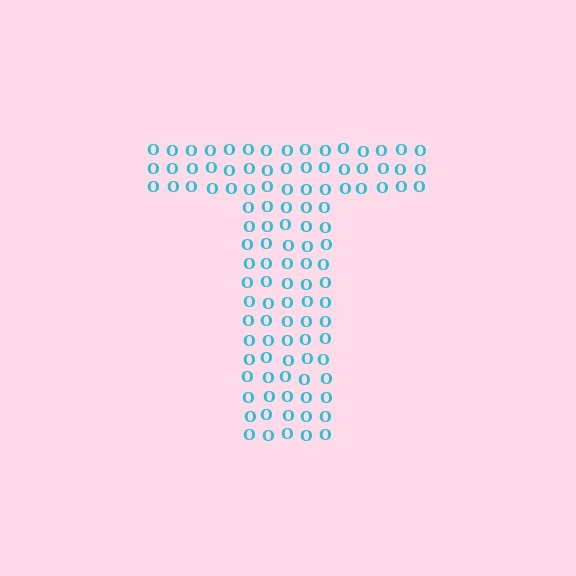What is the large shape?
The large shape is the letter T.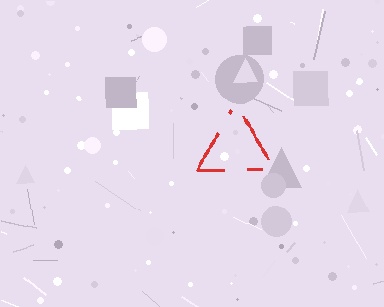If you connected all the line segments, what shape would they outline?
They would outline a triangle.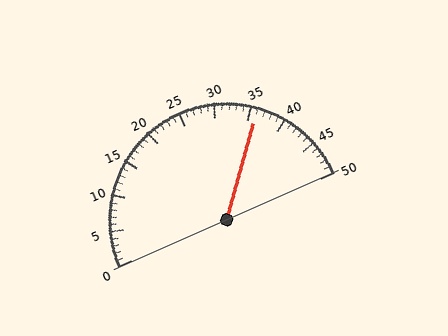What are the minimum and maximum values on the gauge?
The gauge ranges from 0 to 50.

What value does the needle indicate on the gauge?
The needle indicates approximately 36.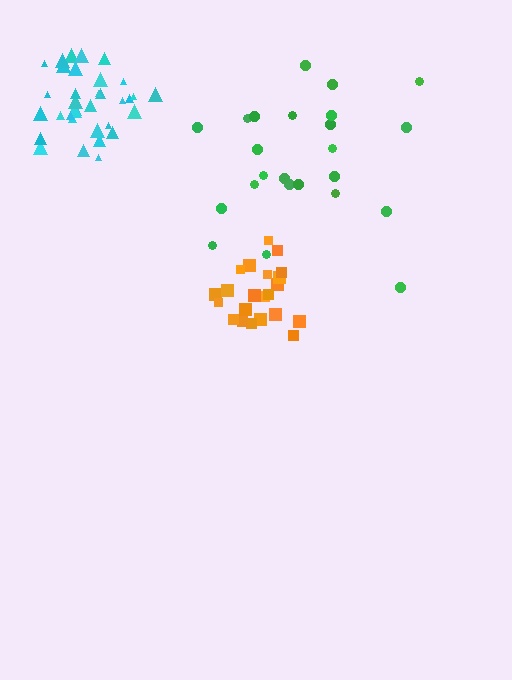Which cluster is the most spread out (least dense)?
Green.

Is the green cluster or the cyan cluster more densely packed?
Cyan.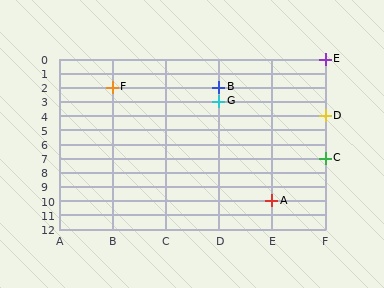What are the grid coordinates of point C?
Point C is at grid coordinates (F, 7).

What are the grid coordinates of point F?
Point F is at grid coordinates (B, 2).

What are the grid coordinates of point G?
Point G is at grid coordinates (D, 3).